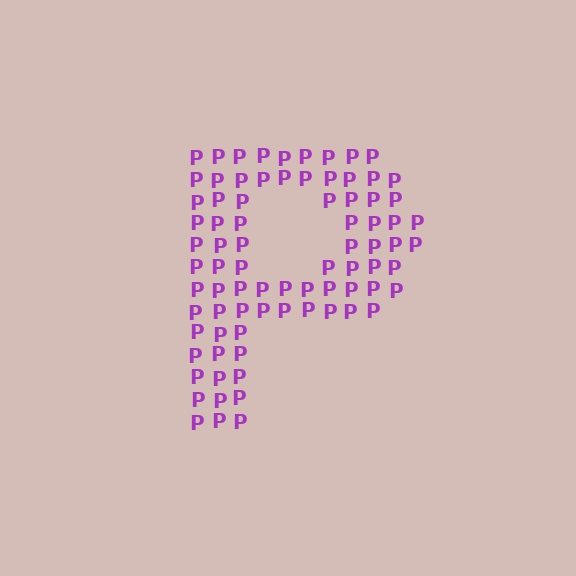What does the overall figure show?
The overall figure shows the letter P.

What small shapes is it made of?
It is made of small letter P's.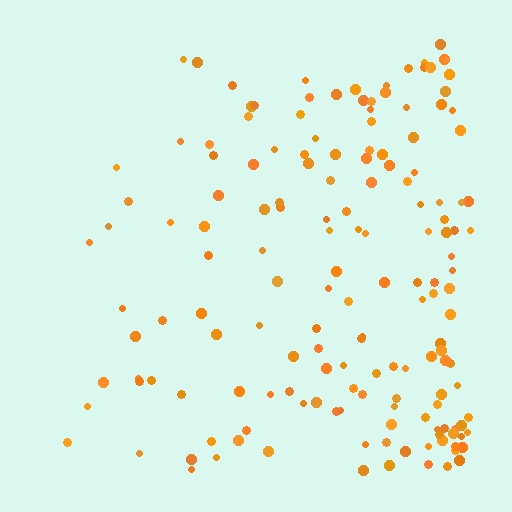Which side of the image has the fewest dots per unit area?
The left.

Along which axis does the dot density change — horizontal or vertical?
Horizontal.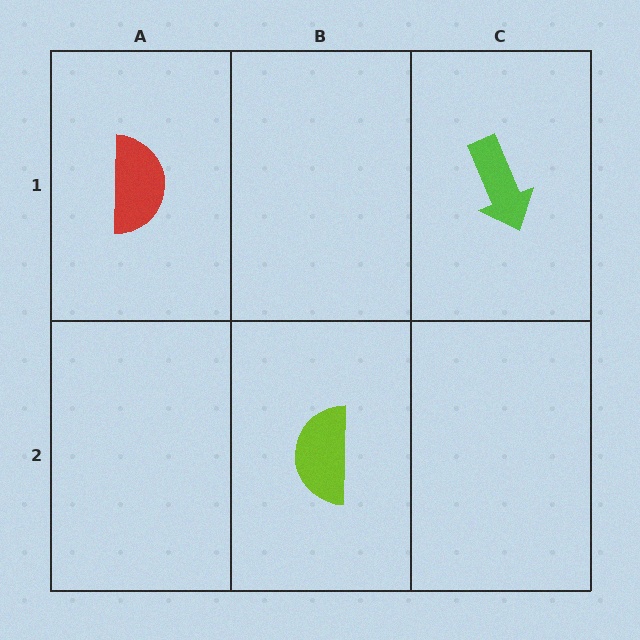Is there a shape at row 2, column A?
No, that cell is empty.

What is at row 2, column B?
A lime semicircle.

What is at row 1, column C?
A lime arrow.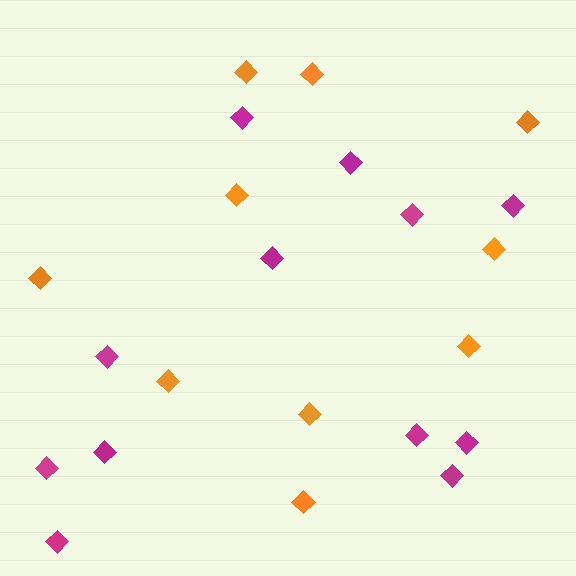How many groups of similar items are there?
There are 2 groups: one group of orange diamonds (10) and one group of magenta diamonds (12).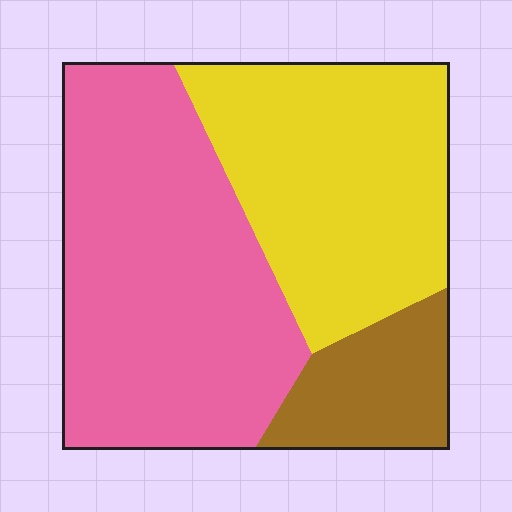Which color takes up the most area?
Pink, at roughly 50%.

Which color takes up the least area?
Brown, at roughly 15%.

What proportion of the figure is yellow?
Yellow covers about 35% of the figure.